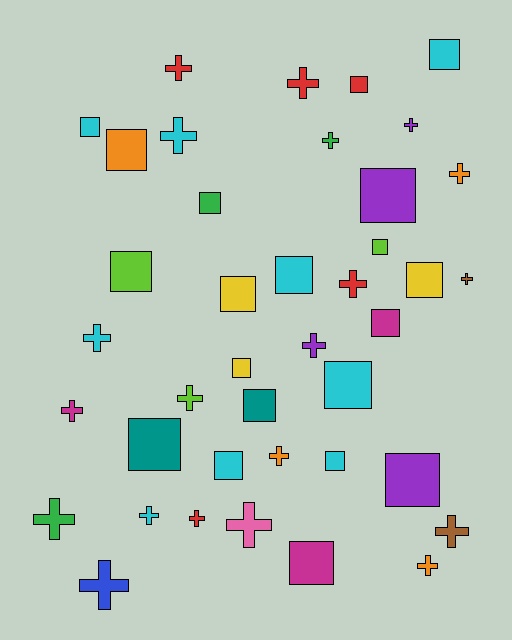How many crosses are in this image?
There are 20 crosses.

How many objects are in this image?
There are 40 objects.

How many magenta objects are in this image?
There are 3 magenta objects.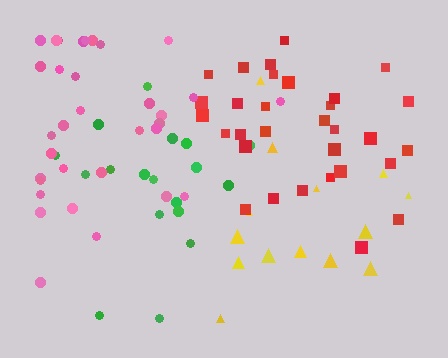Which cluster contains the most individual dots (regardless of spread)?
Pink (34).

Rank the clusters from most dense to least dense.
red, pink, green, yellow.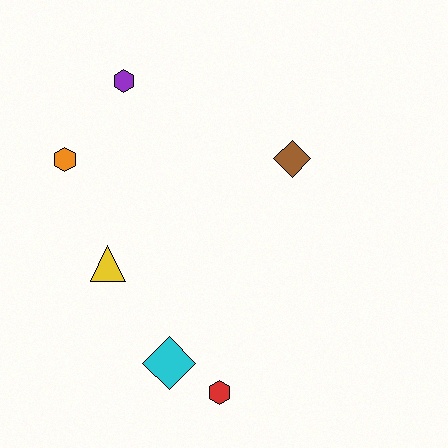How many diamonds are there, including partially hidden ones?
There are 2 diamonds.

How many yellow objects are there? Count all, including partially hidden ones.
There is 1 yellow object.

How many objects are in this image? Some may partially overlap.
There are 6 objects.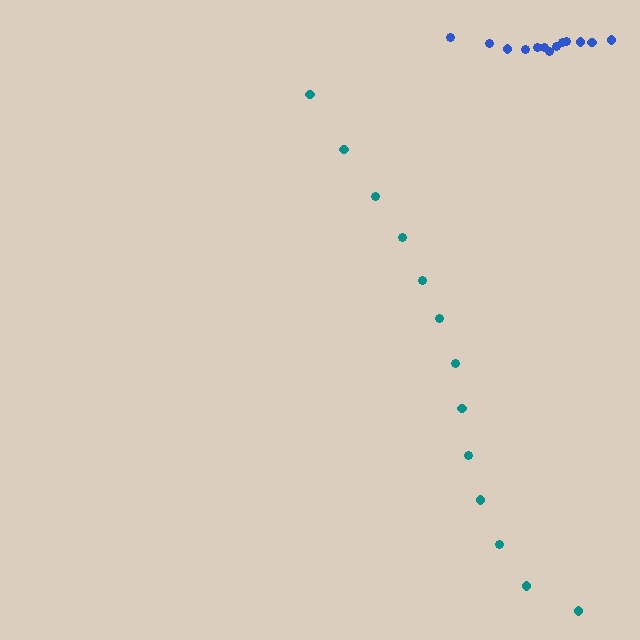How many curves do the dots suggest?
There are 2 distinct paths.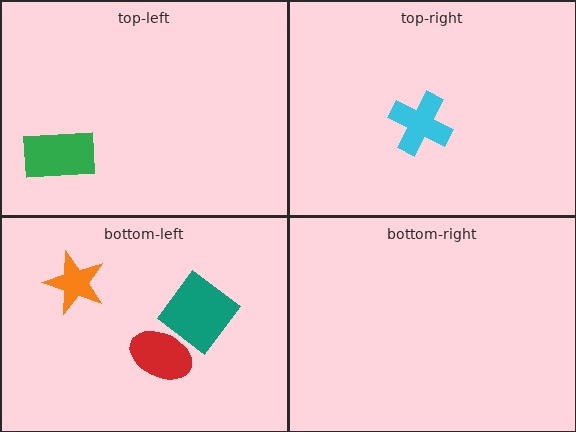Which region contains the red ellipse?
The bottom-left region.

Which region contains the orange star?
The bottom-left region.